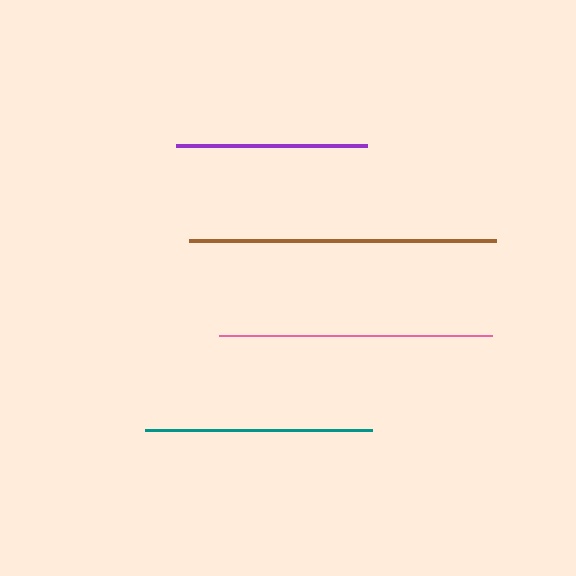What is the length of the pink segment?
The pink segment is approximately 273 pixels long.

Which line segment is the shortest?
The purple line is the shortest at approximately 190 pixels.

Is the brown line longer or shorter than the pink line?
The brown line is longer than the pink line.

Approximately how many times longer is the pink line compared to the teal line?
The pink line is approximately 1.2 times the length of the teal line.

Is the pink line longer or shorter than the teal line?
The pink line is longer than the teal line.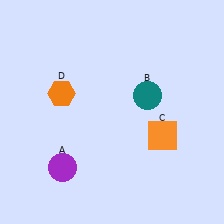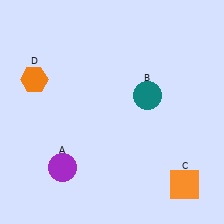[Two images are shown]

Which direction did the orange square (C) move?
The orange square (C) moved down.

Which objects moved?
The objects that moved are: the orange square (C), the orange hexagon (D).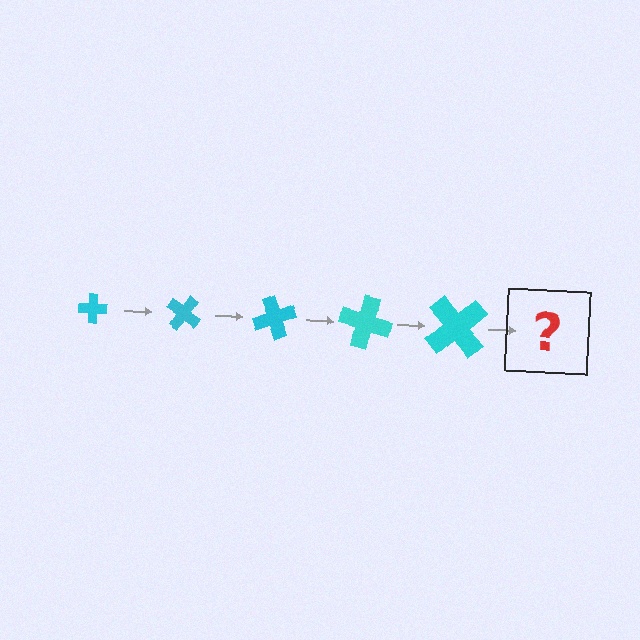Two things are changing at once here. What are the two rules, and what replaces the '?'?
The two rules are that the cross grows larger each step and it rotates 35 degrees each step. The '?' should be a cross, larger than the previous one and rotated 175 degrees from the start.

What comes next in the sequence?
The next element should be a cross, larger than the previous one and rotated 175 degrees from the start.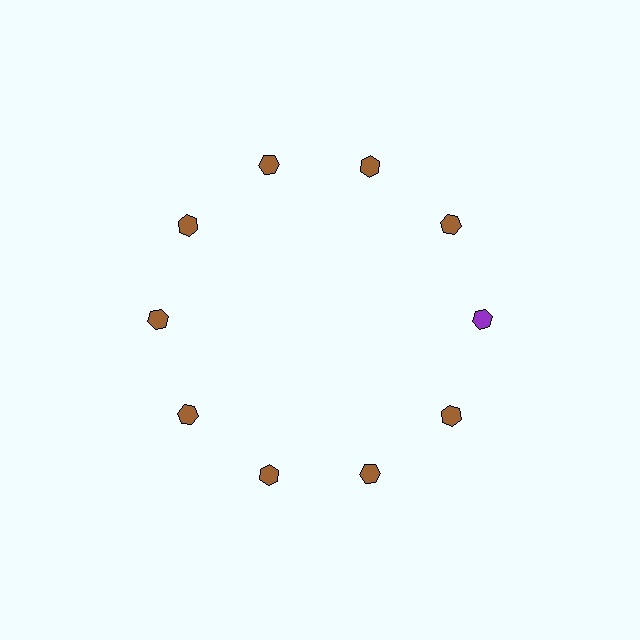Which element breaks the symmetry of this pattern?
The purple hexagon at roughly the 3 o'clock position breaks the symmetry. All other shapes are brown hexagons.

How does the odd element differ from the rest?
It has a different color: purple instead of brown.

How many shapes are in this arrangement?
There are 10 shapes arranged in a ring pattern.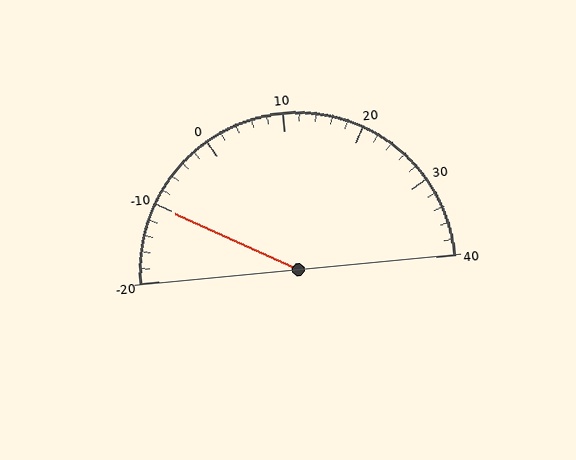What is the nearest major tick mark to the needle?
The nearest major tick mark is -10.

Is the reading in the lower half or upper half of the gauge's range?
The reading is in the lower half of the range (-20 to 40).